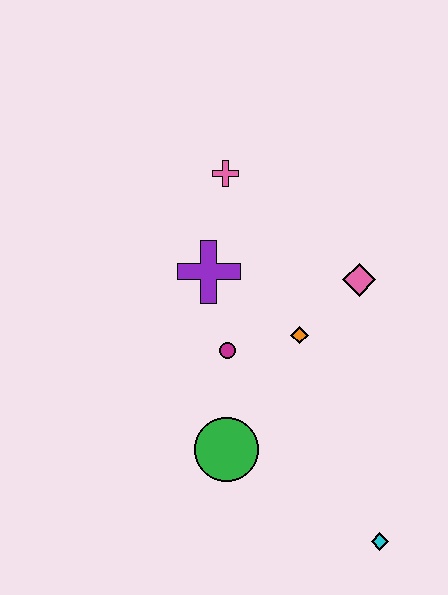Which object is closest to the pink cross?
The purple cross is closest to the pink cross.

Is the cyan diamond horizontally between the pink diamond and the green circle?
No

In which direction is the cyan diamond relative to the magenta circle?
The cyan diamond is below the magenta circle.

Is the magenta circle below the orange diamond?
Yes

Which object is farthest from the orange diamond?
The cyan diamond is farthest from the orange diamond.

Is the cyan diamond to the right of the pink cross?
Yes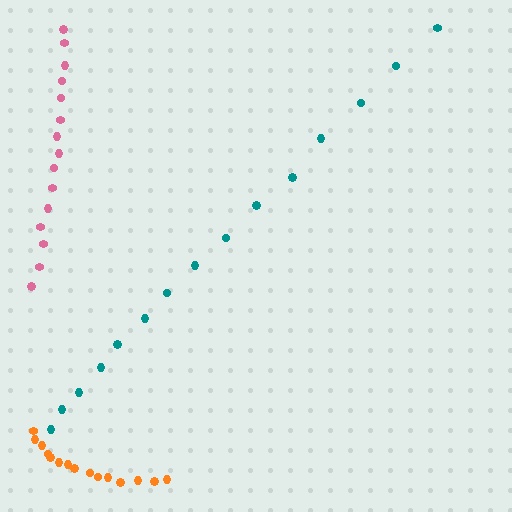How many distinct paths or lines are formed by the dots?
There are 3 distinct paths.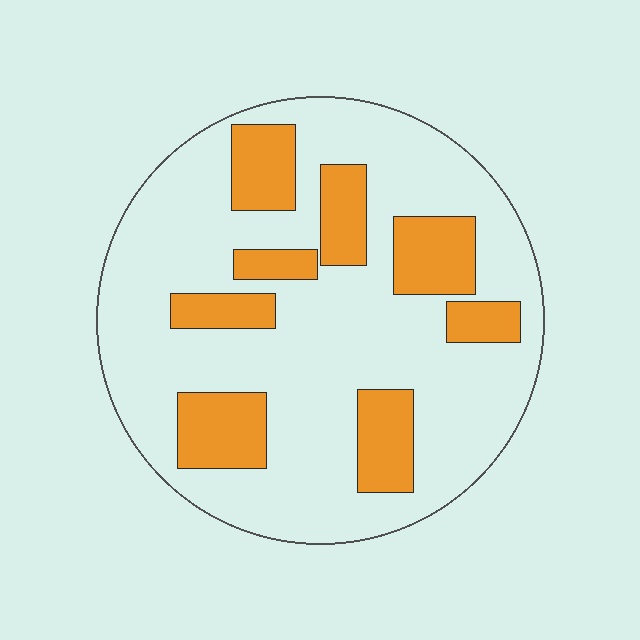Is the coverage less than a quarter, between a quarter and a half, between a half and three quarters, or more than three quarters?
Less than a quarter.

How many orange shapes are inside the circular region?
8.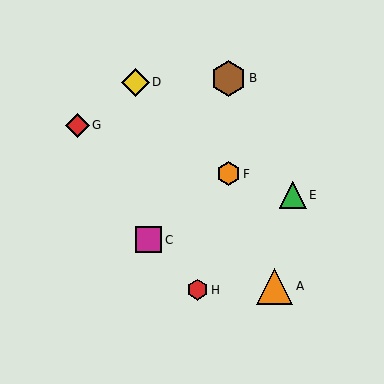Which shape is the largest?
The orange triangle (labeled A) is the largest.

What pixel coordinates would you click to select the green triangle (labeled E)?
Click at (293, 195) to select the green triangle E.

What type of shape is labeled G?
Shape G is a red diamond.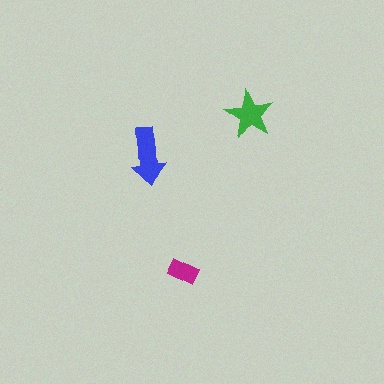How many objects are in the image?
There are 3 objects in the image.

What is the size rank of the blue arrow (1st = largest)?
1st.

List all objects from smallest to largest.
The magenta rectangle, the green star, the blue arrow.